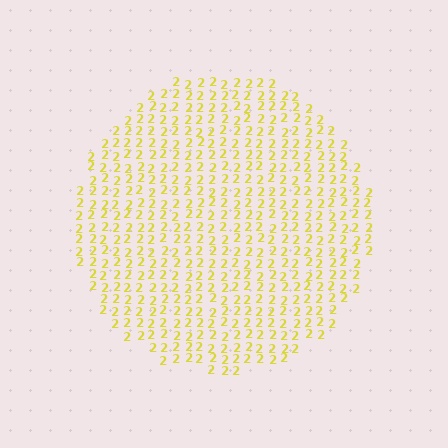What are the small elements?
The small elements are digit 2's.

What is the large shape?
The large shape is a circle.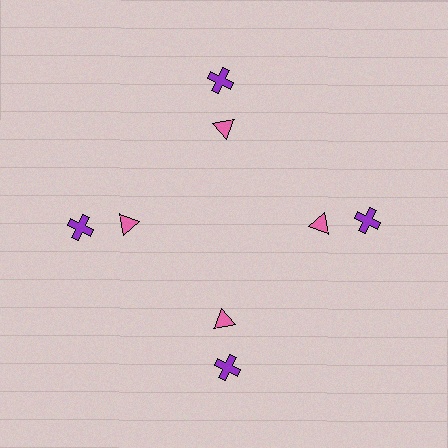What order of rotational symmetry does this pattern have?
This pattern has 4-fold rotational symmetry.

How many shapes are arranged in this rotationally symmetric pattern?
There are 8 shapes, arranged in 4 groups of 2.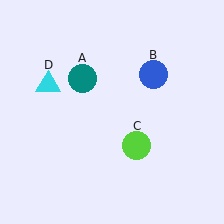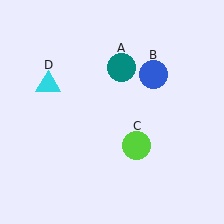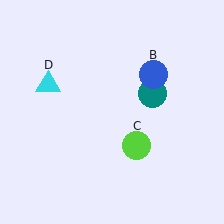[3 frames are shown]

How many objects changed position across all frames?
1 object changed position: teal circle (object A).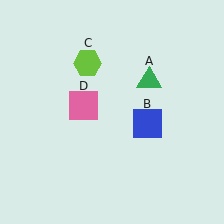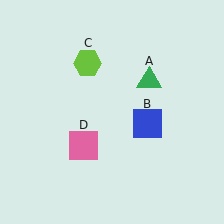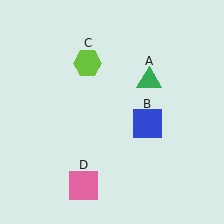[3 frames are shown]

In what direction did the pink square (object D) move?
The pink square (object D) moved down.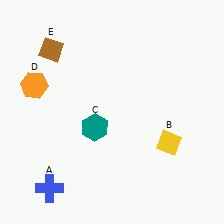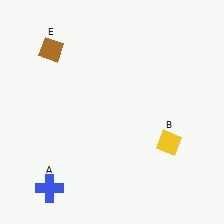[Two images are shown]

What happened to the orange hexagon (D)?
The orange hexagon (D) was removed in Image 2. It was in the top-left area of Image 1.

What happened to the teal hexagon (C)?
The teal hexagon (C) was removed in Image 2. It was in the bottom-left area of Image 1.